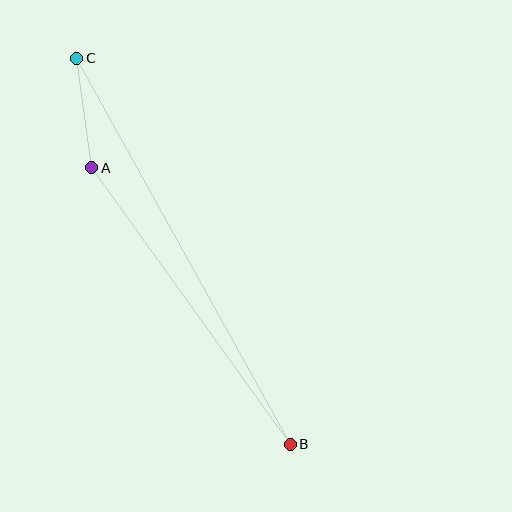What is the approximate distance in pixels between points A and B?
The distance between A and B is approximately 341 pixels.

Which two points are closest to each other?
Points A and C are closest to each other.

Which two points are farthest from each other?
Points B and C are farthest from each other.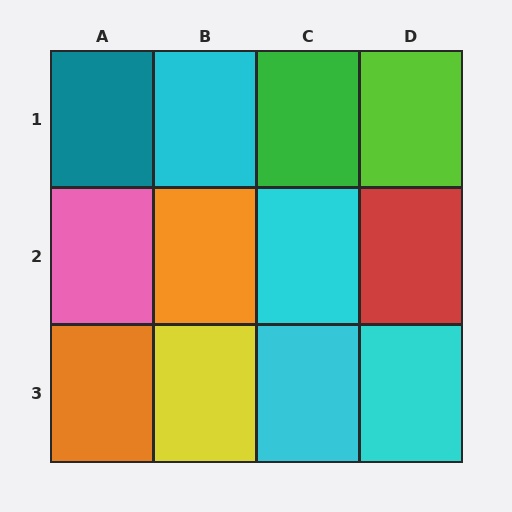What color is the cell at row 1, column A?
Teal.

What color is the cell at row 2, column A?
Pink.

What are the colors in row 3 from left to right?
Orange, yellow, cyan, cyan.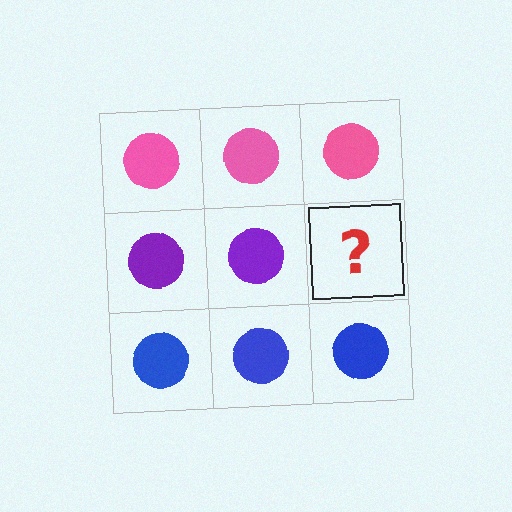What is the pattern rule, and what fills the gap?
The rule is that each row has a consistent color. The gap should be filled with a purple circle.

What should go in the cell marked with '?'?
The missing cell should contain a purple circle.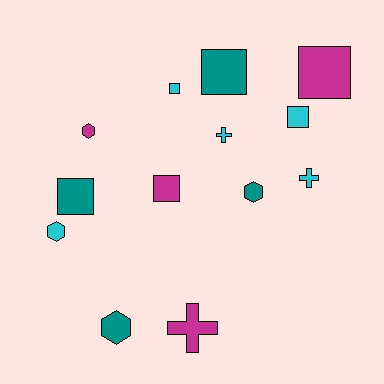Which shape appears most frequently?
Square, with 6 objects.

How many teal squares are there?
There are 2 teal squares.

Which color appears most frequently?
Cyan, with 5 objects.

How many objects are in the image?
There are 13 objects.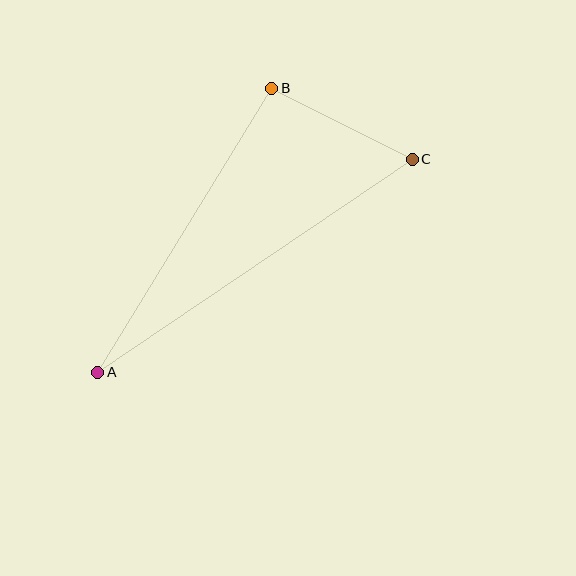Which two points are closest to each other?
Points B and C are closest to each other.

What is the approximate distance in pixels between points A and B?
The distance between A and B is approximately 333 pixels.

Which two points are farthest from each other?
Points A and C are farthest from each other.